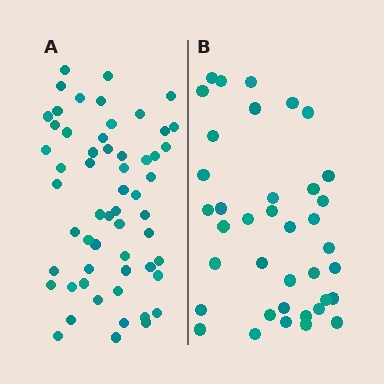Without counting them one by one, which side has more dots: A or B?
Region A (the left region) has more dots.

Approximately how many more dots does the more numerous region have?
Region A has approximately 20 more dots than region B.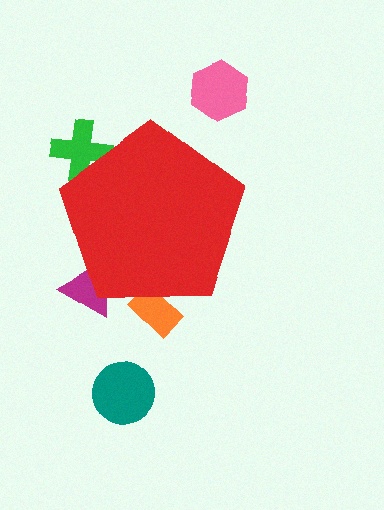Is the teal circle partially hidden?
No, the teal circle is fully visible.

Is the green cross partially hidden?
Yes, the green cross is partially hidden behind the red pentagon.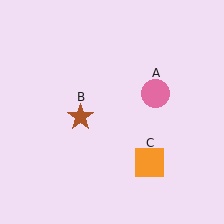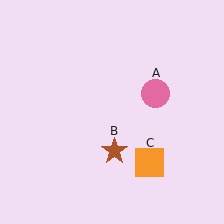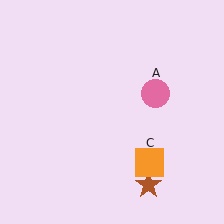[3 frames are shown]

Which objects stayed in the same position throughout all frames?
Pink circle (object A) and orange square (object C) remained stationary.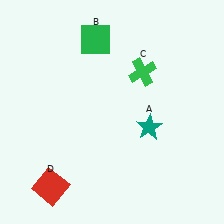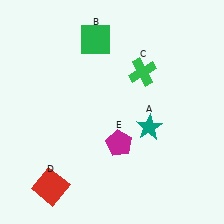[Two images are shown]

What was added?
A magenta pentagon (E) was added in Image 2.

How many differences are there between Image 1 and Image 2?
There is 1 difference between the two images.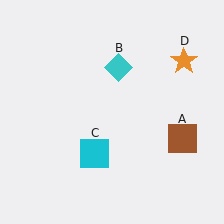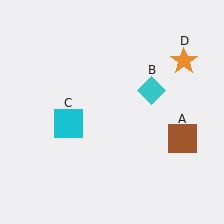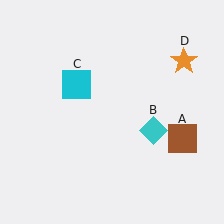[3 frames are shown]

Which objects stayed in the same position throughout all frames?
Brown square (object A) and orange star (object D) remained stationary.